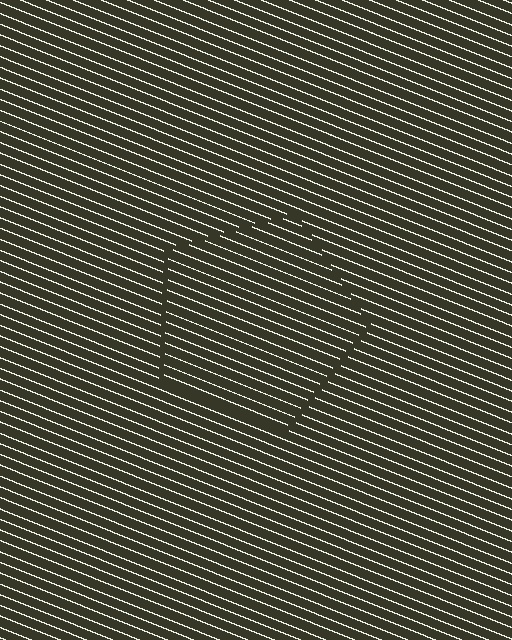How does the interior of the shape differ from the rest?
The interior of the shape contains the same grating, shifted by half a period — the contour is defined by the phase discontinuity where line-ends from the inner and outer gratings abut.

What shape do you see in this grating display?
An illusory pentagon. The interior of the shape contains the same grating, shifted by half a period — the contour is defined by the phase discontinuity where line-ends from the inner and outer gratings abut.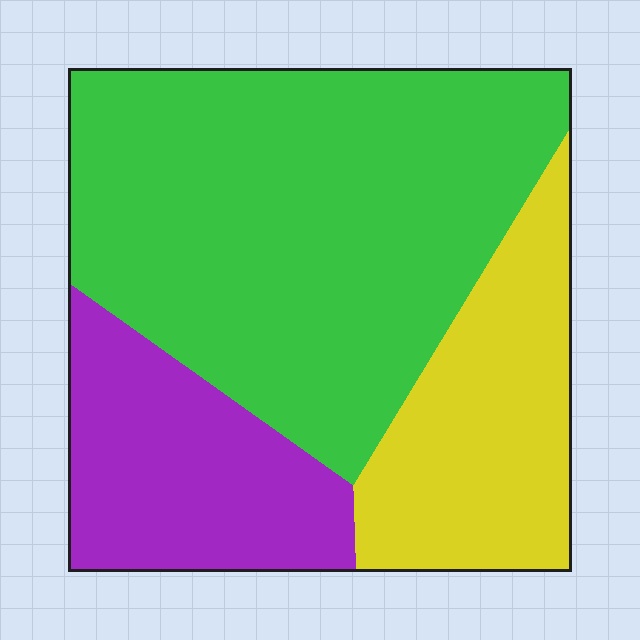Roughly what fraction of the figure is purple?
Purple covers about 20% of the figure.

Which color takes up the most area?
Green, at roughly 55%.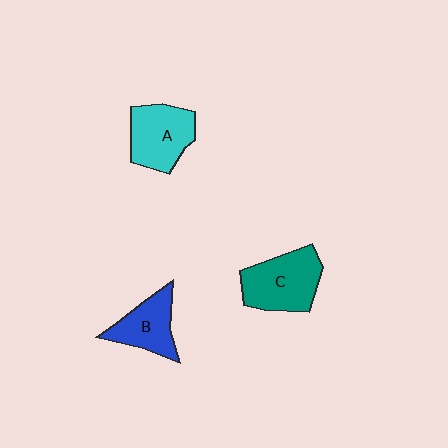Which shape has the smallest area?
Shape B (blue).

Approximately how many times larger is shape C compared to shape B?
Approximately 1.3 times.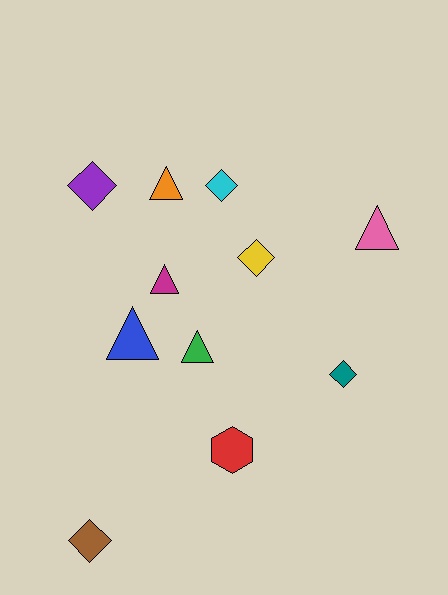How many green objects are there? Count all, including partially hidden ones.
There is 1 green object.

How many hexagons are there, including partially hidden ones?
There is 1 hexagon.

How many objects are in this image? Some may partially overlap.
There are 11 objects.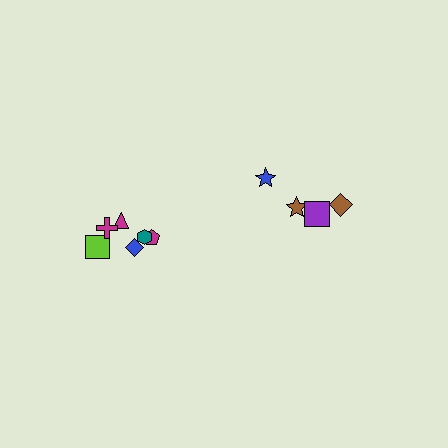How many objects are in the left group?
There are 6 objects.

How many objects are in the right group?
There are 4 objects.